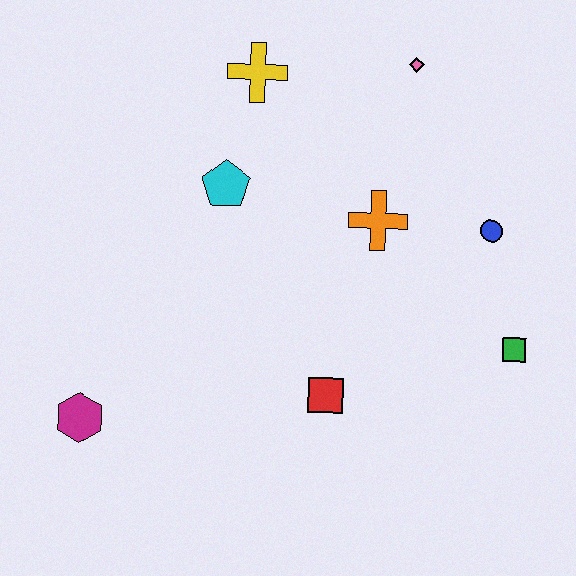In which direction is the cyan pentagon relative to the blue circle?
The cyan pentagon is to the left of the blue circle.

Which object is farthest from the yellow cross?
The magenta hexagon is farthest from the yellow cross.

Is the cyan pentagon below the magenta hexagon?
No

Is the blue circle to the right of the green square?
No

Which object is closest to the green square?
The blue circle is closest to the green square.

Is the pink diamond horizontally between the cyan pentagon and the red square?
No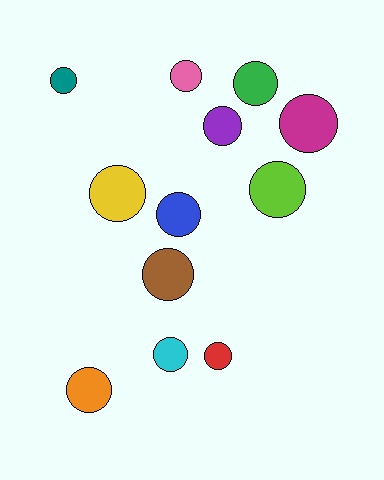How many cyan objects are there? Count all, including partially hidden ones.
There is 1 cyan object.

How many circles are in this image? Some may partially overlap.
There are 12 circles.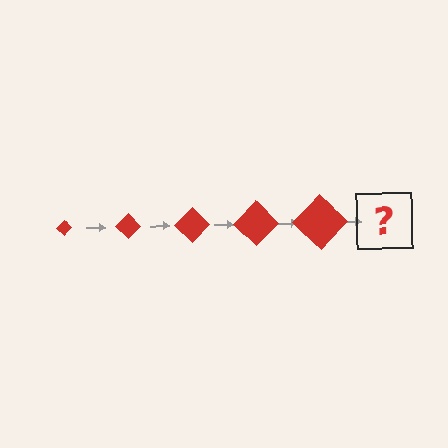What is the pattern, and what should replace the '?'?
The pattern is that the diamond gets progressively larger each step. The '?' should be a red diamond, larger than the previous one.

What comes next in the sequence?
The next element should be a red diamond, larger than the previous one.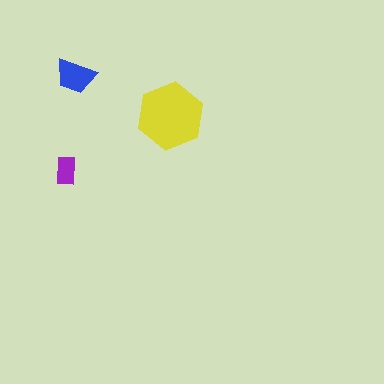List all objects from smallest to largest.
The purple rectangle, the blue trapezoid, the yellow hexagon.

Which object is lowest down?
The purple rectangle is bottommost.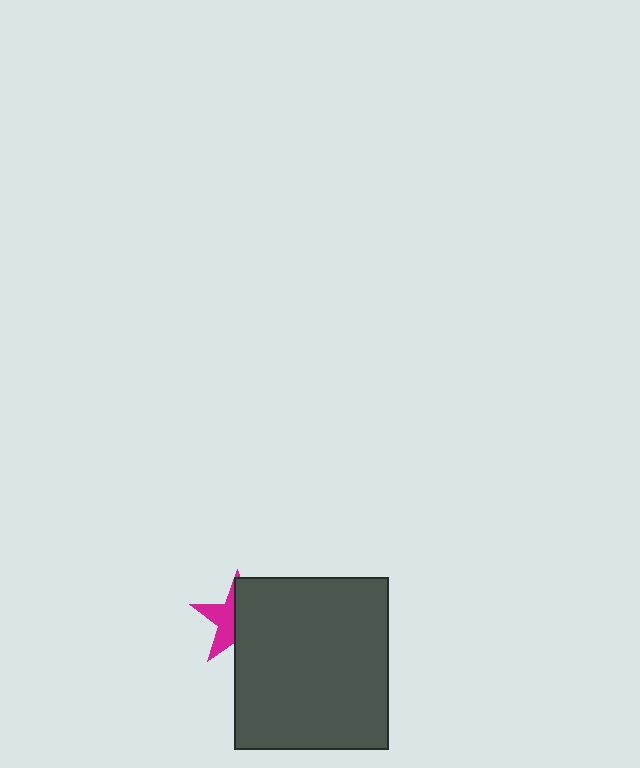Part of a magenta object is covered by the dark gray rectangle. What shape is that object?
It is a star.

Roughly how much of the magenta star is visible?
A small part of it is visible (roughly 42%).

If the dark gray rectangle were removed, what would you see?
You would see the complete magenta star.